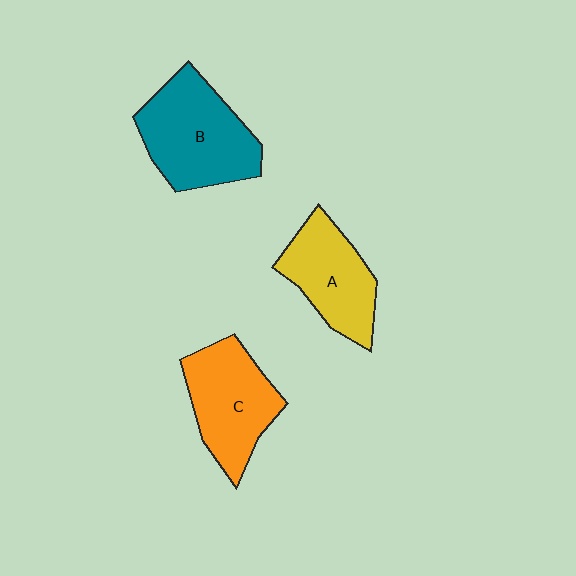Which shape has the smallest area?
Shape A (yellow).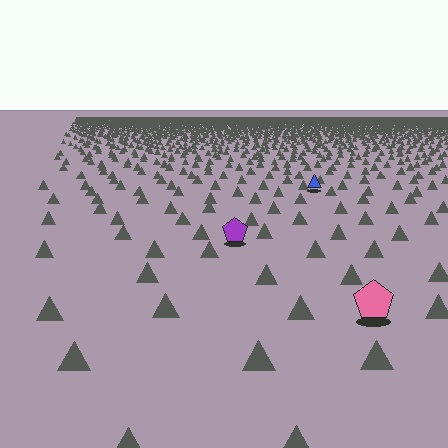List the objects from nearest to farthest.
From nearest to farthest: the pink pentagon, the purple pentagon, the blue triangle.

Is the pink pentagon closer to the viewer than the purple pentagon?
Yes. The pink pentagon is closer — you can tell from the texture gradient: the ground texture is coarser near it.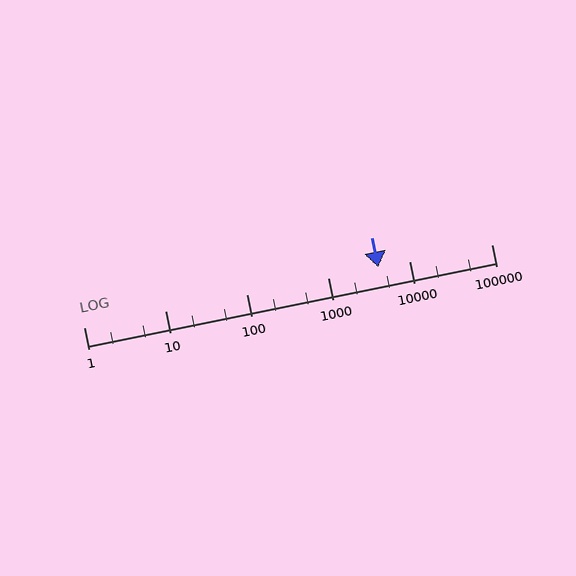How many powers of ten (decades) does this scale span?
The scale spans 5 decades, from 1 to 100000.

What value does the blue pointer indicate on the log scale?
The pointer indicates approximately 4100.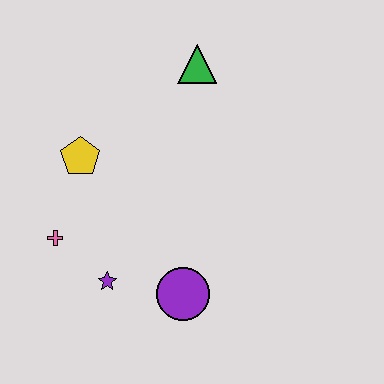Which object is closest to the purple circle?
The purple star is closest to the purple circle.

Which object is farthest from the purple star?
The green triangle is farthest from the purple star.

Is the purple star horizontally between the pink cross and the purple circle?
Yes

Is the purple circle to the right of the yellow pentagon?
Yes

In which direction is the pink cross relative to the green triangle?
The pink cross is below the green triangle.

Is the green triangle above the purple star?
Yes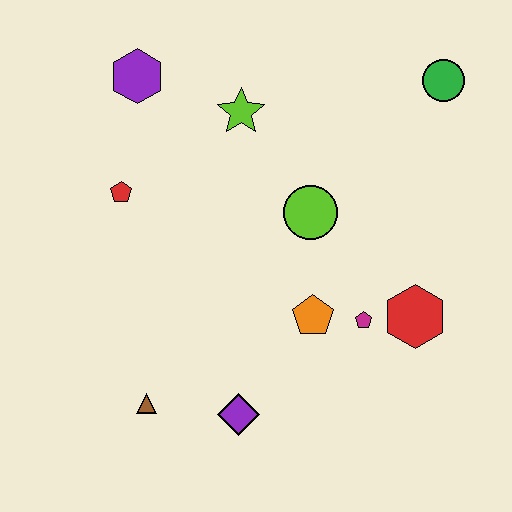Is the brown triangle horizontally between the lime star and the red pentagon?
Yes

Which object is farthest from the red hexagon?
The purple hexagon is farthest from the red hexagon.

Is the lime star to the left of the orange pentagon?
Yes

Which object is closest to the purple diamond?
The brown triangle is closest to the purple diamond.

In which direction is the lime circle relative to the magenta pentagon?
The lime circle is above the magenta pentagon.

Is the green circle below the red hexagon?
No